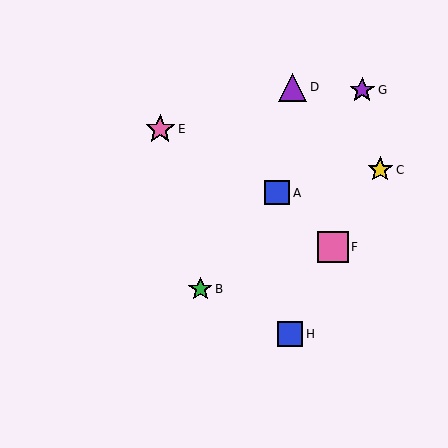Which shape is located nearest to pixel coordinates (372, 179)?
The yellow star (labeled C) at (380, 170) is nearest to that location.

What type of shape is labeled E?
Shape E is a pink star.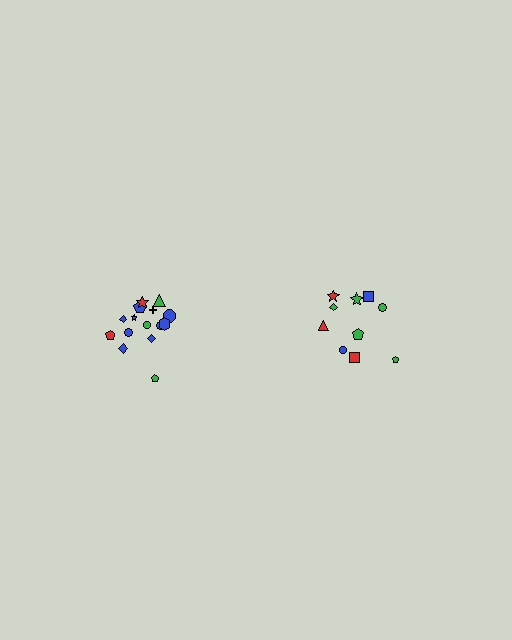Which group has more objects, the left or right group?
The left group.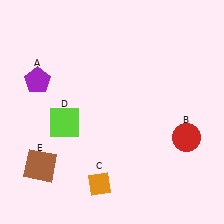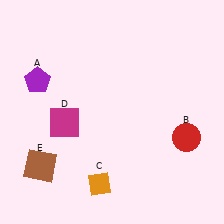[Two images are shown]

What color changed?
The square (D) changed from lime in Image 1 to magenta in Image 2.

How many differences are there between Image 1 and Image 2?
There is 1 difference between the two images.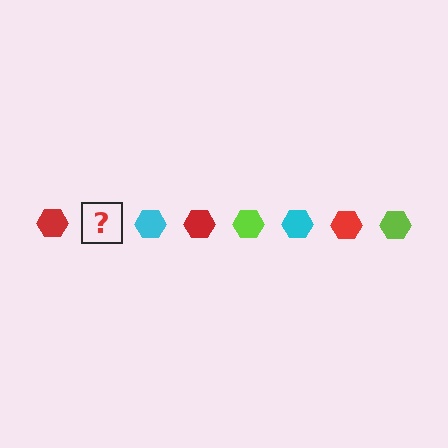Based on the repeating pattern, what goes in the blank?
The blank should be a lime hexagon.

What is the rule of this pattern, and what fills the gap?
The rule is that the pattern cycles through red, lime, cyan hexagons. The gap should be filled with a lime hexagon.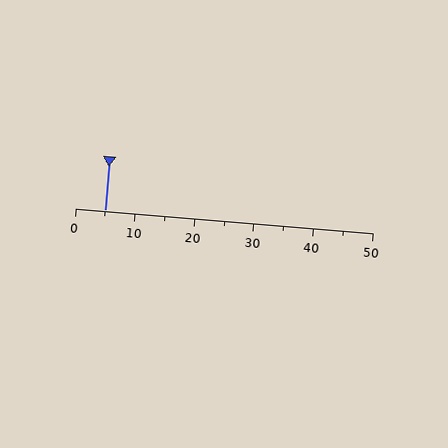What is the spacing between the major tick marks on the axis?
The major ticks are spaced 10 apart.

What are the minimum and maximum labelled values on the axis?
The axis runs from 0 to 50.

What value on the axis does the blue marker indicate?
The marker indicates approximately 5.